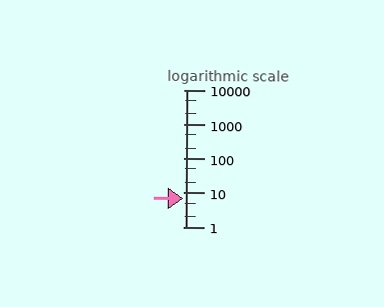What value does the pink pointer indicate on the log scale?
The pointer indicates approximately 6.6.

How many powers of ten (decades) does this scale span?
The scale spans 4 decades, from 1 to 10000.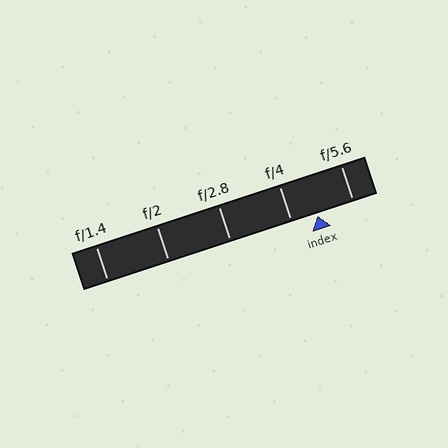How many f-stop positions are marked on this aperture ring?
There are 5 f-stop positions marked.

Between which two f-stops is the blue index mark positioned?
The index mark is between f/4 and f/5.6.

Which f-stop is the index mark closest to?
The index mark is closest to f/4.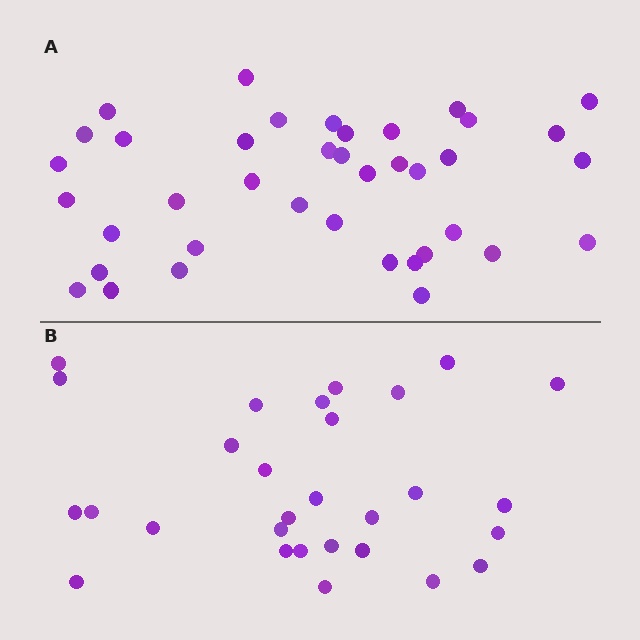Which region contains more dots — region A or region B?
Region A (the top region) has more dots.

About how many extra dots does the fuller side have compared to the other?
Region A has roughly 10 or so more dots than region B.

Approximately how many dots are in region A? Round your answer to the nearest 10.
About 40 dots. (The exact count is 39, which rounds to 40.)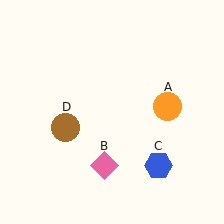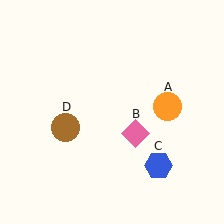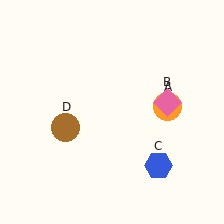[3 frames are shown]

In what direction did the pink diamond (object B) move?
The pink diamond (object B) moved up and to the right.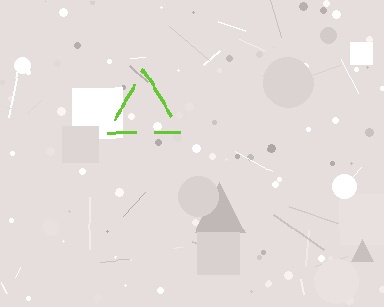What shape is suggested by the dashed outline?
The dashed outline suggests a triangle.